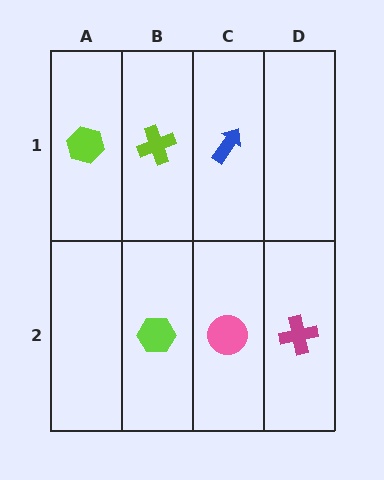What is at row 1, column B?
A lime cross.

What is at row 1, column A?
A lime hexagon.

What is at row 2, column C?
A pink circle.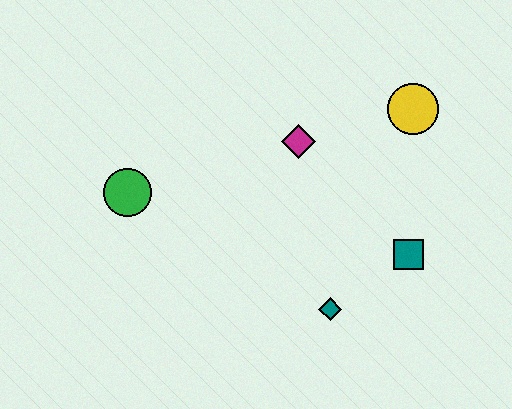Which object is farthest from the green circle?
The yellow circle is farthest from the green circle.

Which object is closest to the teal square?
The teal diamond is closest to the teal square.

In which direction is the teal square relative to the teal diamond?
The teal square is to the right of the teal diamond.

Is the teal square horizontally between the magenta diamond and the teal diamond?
No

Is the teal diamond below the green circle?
Yes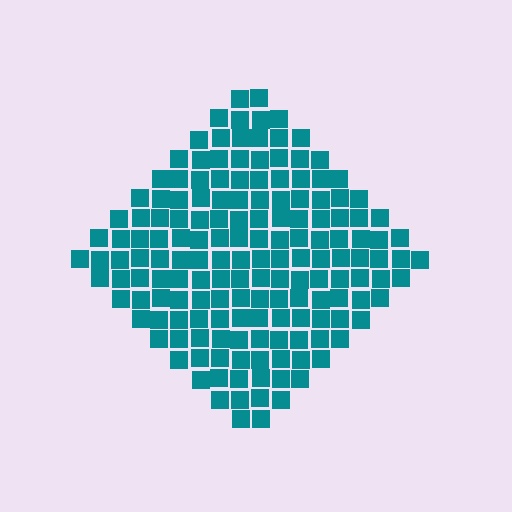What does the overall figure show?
The overall figure shows a diamond.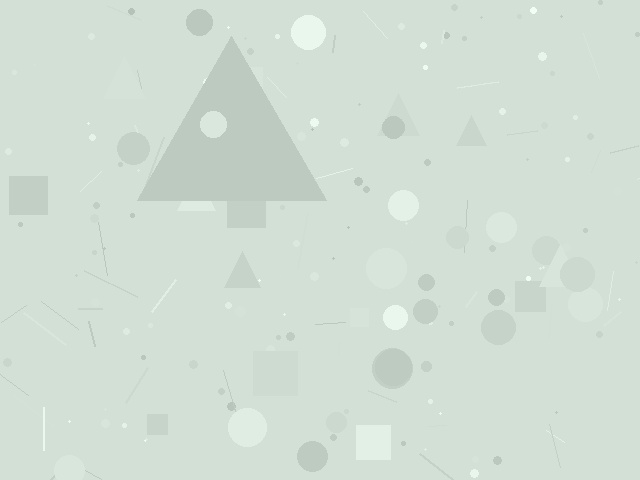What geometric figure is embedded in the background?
A triangle is embedded in the background.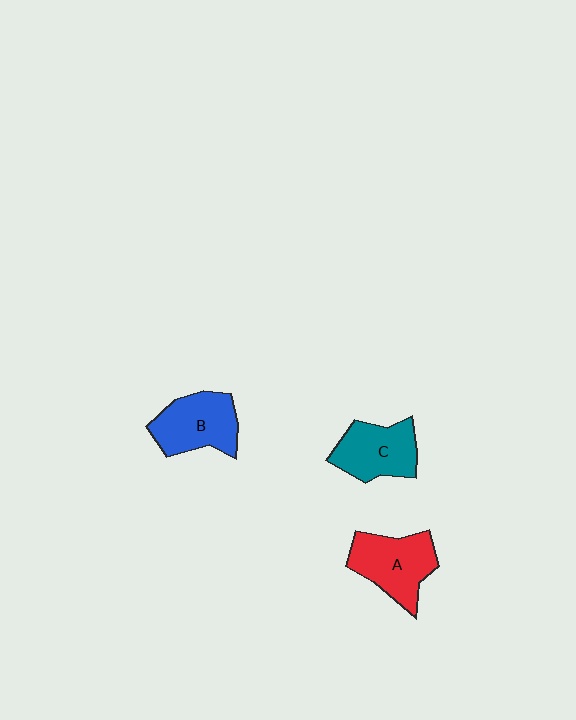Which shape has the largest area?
Shape A (red).